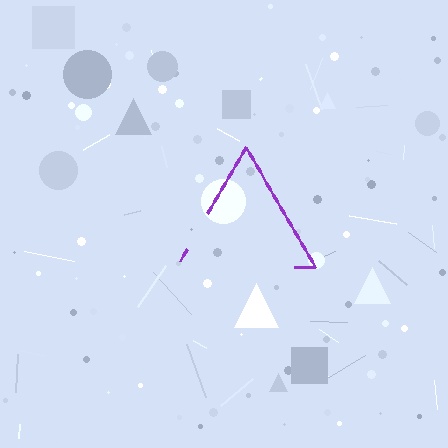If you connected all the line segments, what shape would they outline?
They would outline a triangle.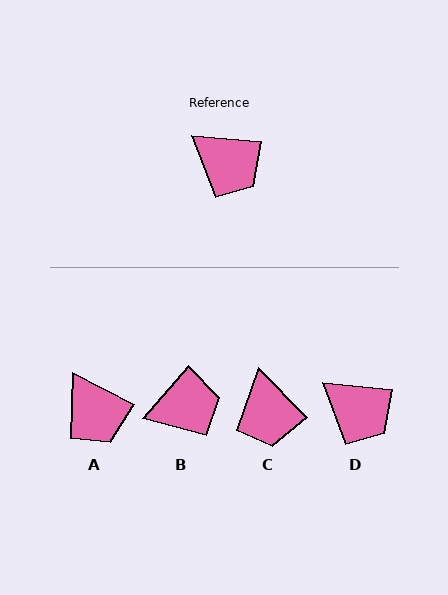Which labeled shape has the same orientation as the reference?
D.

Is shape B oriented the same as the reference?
No, it is off by about 55 degrees.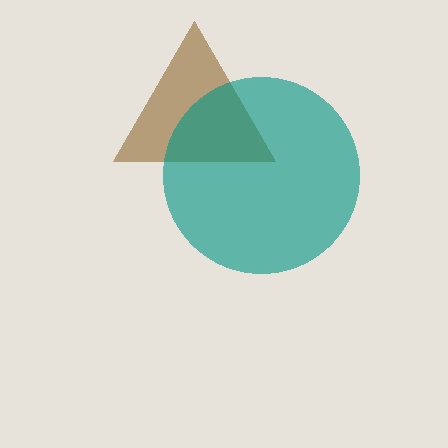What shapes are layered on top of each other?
The layered shapes are: a brown triangle, a teal circle.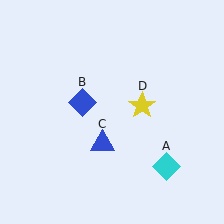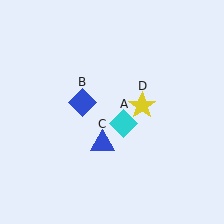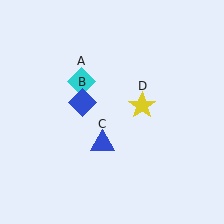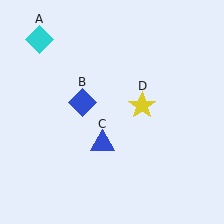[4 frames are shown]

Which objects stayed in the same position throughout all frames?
Blue diamond (object B) and blue triangle (object C) and yellow star (object D) remained stationary.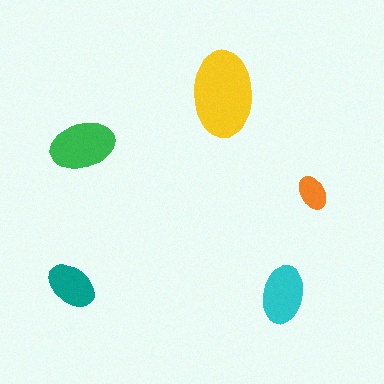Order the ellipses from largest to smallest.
the yellow one, the green one, the cyan one, the teal one, the orange one.